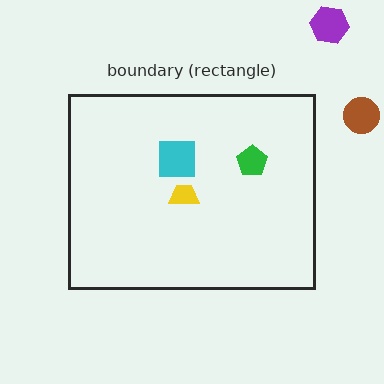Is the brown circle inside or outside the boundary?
Outside.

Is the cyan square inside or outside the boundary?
Inside.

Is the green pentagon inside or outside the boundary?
Inside.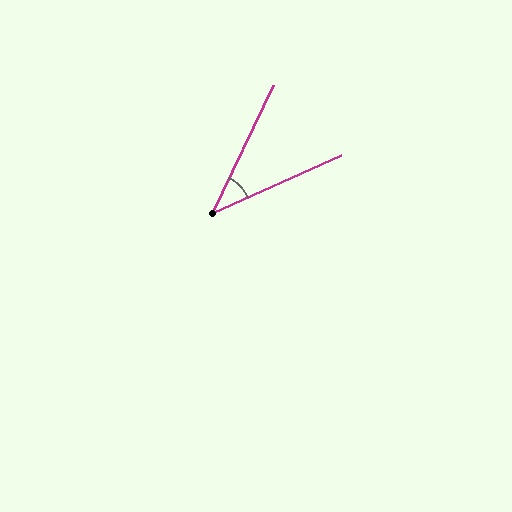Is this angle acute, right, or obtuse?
It is acute.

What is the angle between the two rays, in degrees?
Approximately 40 degrees.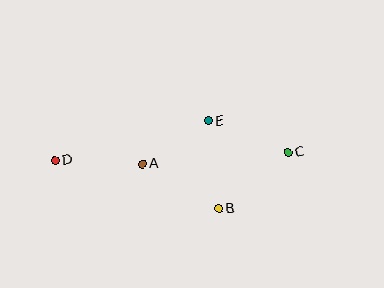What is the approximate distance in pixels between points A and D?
The distance between A and D is approximately 87 pixels.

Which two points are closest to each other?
Points A and E are closest to each other.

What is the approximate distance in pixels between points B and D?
The distance between B and D is approximately 171 pixels.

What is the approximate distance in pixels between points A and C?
The distance between A and C is approximately 146 pixels.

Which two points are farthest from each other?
Points C and D are farthest from each other.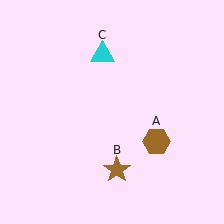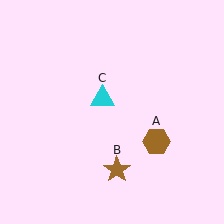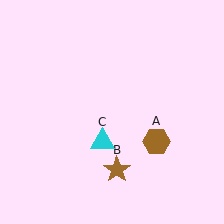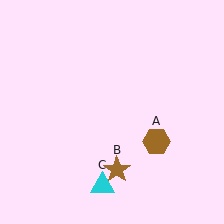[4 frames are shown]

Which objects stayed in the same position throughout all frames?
Brown hexagon (object A) and brown star (object B) remained stationary.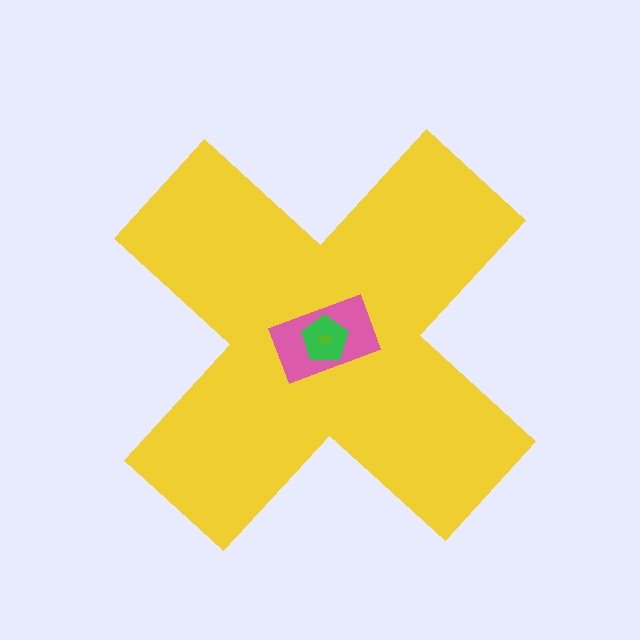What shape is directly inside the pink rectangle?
The green pentagon.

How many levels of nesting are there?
4.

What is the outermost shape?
The yellow cross.